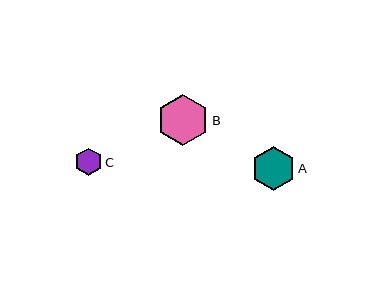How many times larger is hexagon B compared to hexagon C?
Hexagon B is approximately 1.9 times the size of hexagon C.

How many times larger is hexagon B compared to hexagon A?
Hexagon B is approximately 1.2 times the size of hexagon A.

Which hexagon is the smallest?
Hexagon C is the smallest with a size of approximately 27 pixels.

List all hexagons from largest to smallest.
From largest to smallest: B, A, C.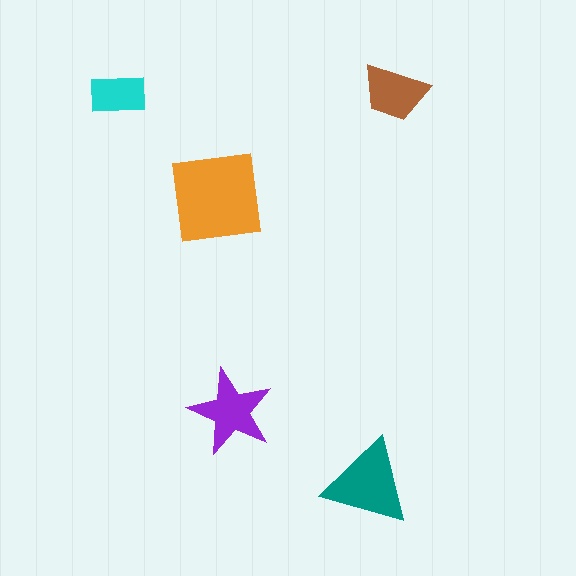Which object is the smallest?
The cyan rectangle.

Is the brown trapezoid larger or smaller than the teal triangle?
Smaller.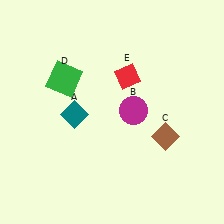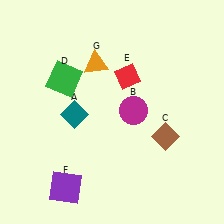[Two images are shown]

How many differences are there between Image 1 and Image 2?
There are 2 differences between the two images.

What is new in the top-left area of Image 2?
An orange triangle (G) was added in the top-left area of Image 2.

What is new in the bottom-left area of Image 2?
A purple square (F) was added in the bottom-left area of Image 2.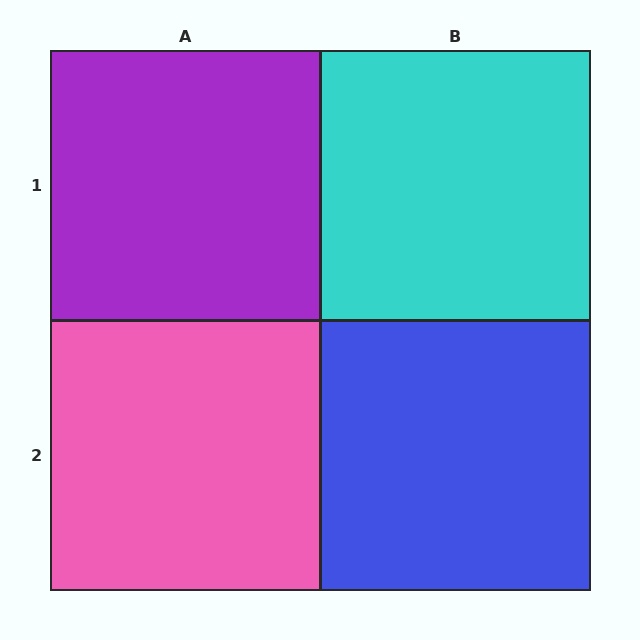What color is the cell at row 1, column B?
Cyan.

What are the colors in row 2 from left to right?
Pink, blue.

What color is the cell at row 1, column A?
Purple.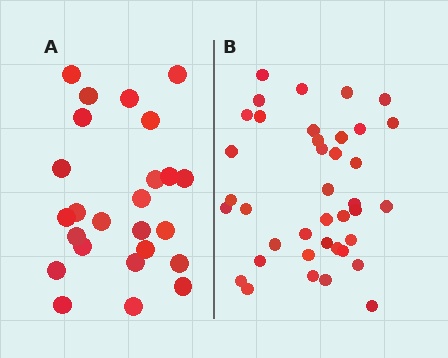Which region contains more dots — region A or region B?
Region B (the right region) has more dots.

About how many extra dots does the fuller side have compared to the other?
Region B has approximately 15 more dots than region A.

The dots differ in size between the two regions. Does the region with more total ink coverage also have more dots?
No. Region A has more total ink coverage because its dots are larger, but region B actually contains more individual dots. Total area can be misleading — the number of items is what matters here.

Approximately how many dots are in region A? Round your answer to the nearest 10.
About 20 dots. (The exact count is 25, which rounds to 20.)